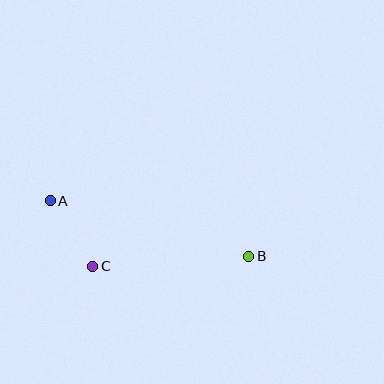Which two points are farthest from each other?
Points A and B are farthest from each other.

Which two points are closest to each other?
Points A and C are closest to each other.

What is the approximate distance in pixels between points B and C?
The distance between B and C is approximately 156 pixels.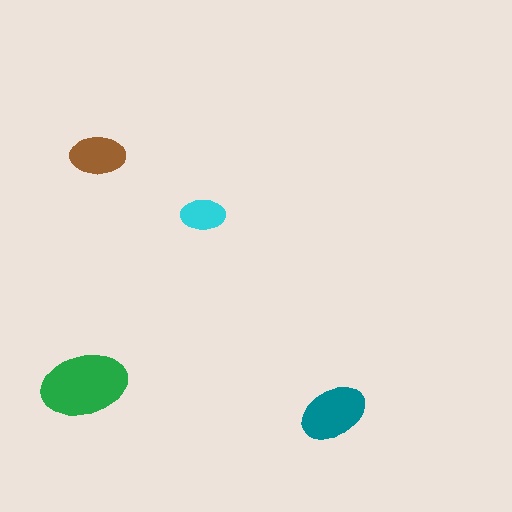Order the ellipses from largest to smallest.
the green one, the teal one, the brown one, the cyan one.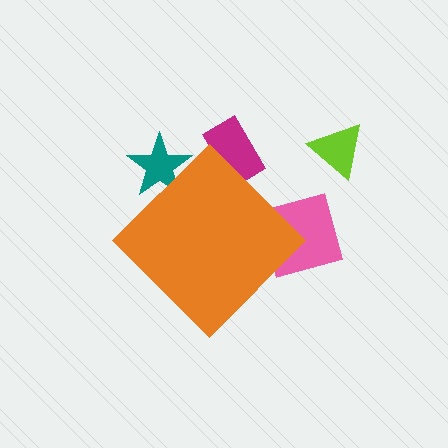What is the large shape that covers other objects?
An orange diamond.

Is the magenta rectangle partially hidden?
Yes, the magenta rectangle is partially hidden behind the orange diamond.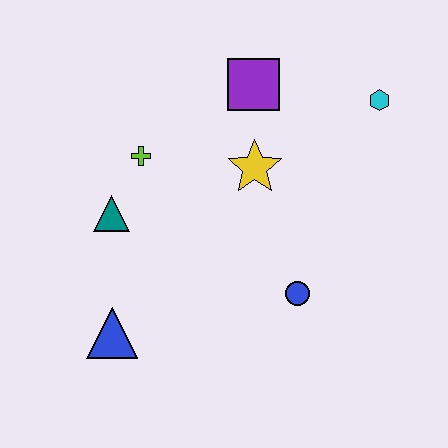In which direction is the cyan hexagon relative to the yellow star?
The cyan hexagon is to the right of the yellow star.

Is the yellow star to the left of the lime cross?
No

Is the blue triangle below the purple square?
Yes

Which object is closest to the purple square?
The yellow star is closest to the purple square.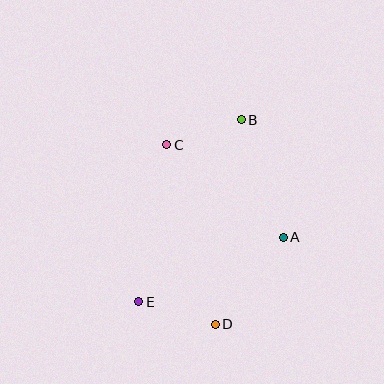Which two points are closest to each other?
Points B and C are closest to each other.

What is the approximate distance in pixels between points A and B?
The distance between A and B is approximately 125 pixels.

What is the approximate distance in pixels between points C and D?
The distance between C and D is approximately 186 pixels.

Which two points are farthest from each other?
Points B and E are farthest from each other.